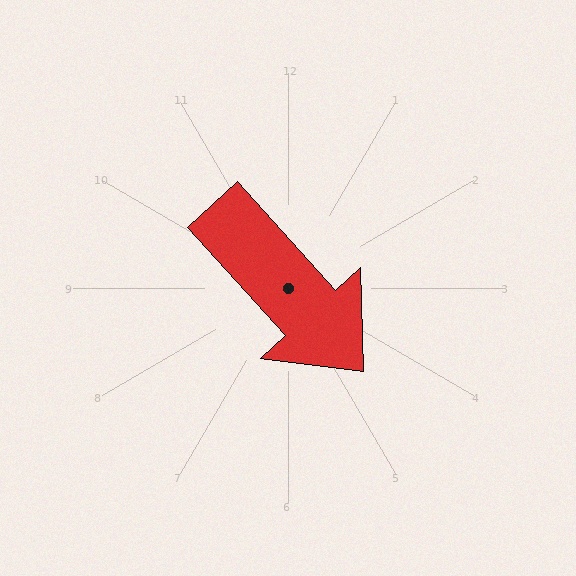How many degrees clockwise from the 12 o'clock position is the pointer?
Approximately 138 degrees.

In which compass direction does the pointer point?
Southeast.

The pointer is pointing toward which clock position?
Roughly 5 o'clock.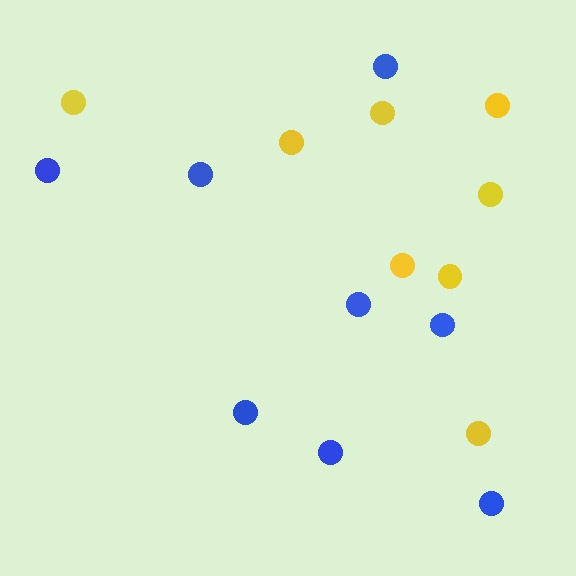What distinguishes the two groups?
There are 2 groups: one group of yellow circles (8) and one group of blue circles (8).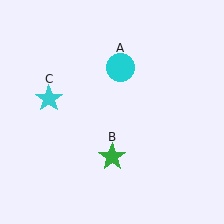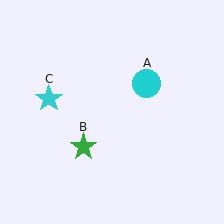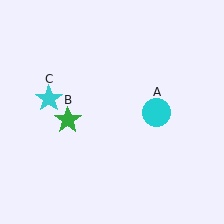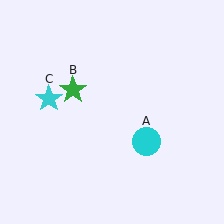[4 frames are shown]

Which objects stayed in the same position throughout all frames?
Cyan star (object C) remained stationary.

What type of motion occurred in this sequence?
The cyan circle (object A), green star (object B) rotated clockwise around the center of the scene.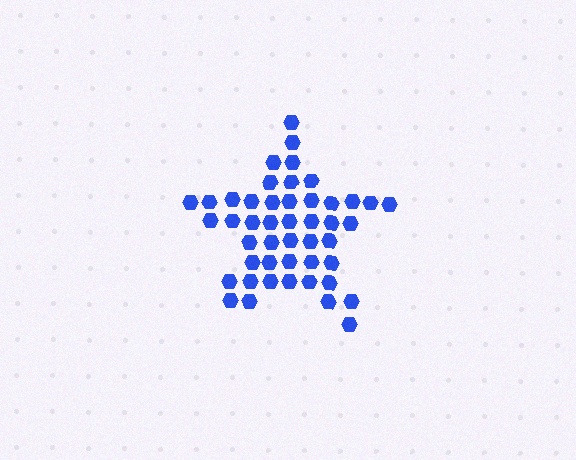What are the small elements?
The small elements are hexagons.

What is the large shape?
The large shape is a star.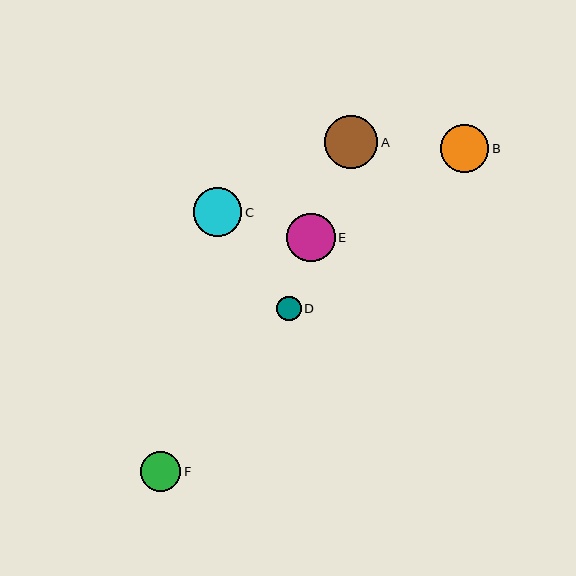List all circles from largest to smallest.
From largest to smallest: A, C, E, B, F, D.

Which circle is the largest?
Circle A is the largest with a size of approximately 53 pixels.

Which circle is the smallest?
Circle D is the smallest with a size of approximately 24 pixels.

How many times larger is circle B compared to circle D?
Circle B is approximately 2.0 times the size of circle D.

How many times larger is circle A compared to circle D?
Circle A is approximately 2.2 times the size of circle D.